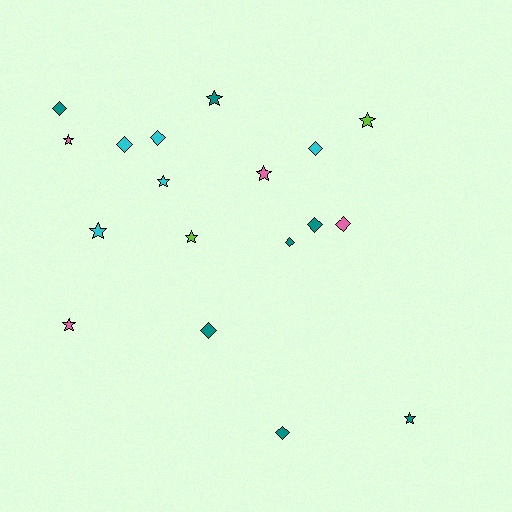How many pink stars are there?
There are 3 pink stars.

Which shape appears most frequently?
Star, with 9 objects.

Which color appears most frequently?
Teal, with 7 objects.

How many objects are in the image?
There are 18 objects.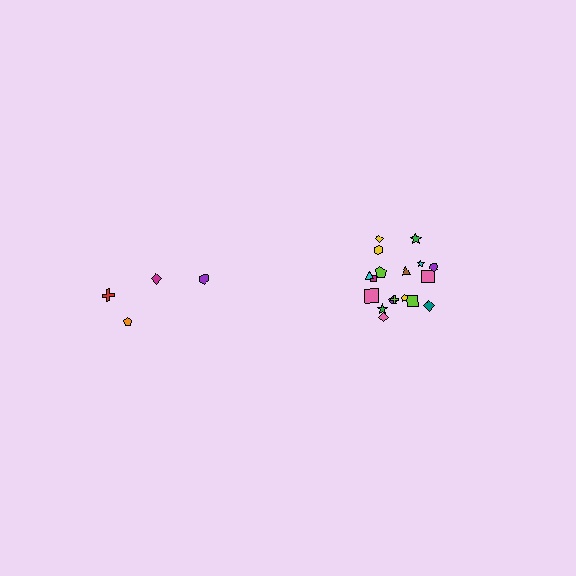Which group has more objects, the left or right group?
The right group.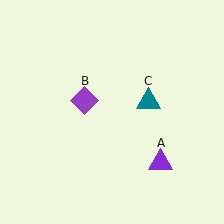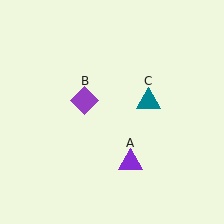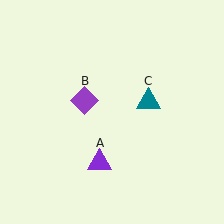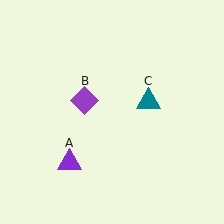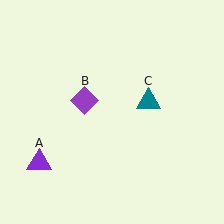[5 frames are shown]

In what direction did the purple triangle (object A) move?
The purple triangle (object A) moved left.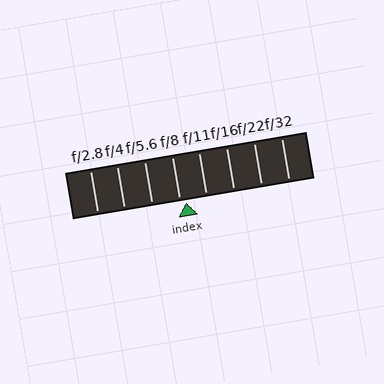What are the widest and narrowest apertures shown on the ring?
The widest aperture shown is f/2.8 and the narrowest is f/32.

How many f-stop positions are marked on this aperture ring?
There are 8 f-stop positions marked.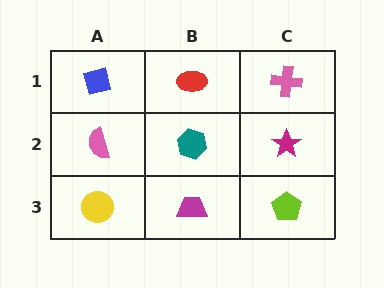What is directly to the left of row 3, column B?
A yellow circle.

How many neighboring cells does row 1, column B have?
3.